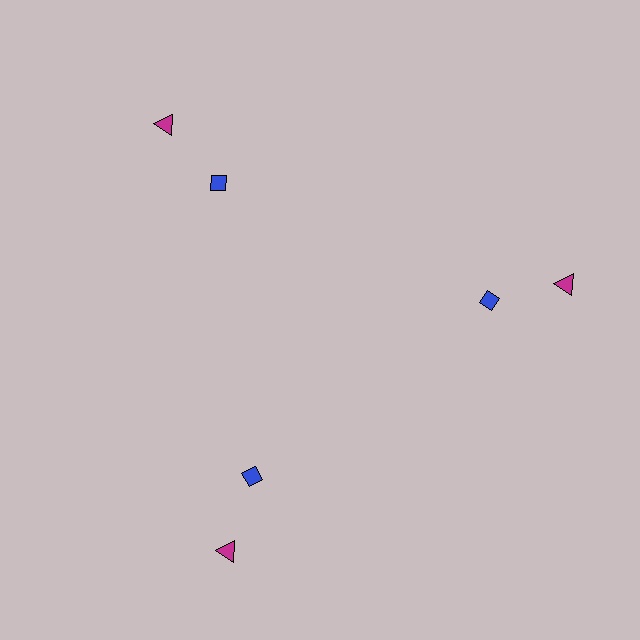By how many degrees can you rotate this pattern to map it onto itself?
The pattern maps onto itself every 120 degrees of rotation.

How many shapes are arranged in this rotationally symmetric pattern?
There are 6 shapes, arranged in 3 groups of 2.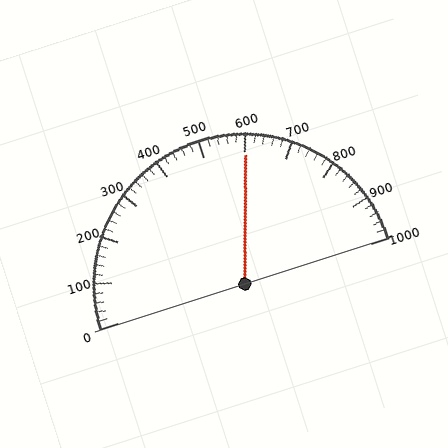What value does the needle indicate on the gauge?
The needle indicates approximately 600.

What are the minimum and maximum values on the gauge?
The gauge ranges from 0 to 1000.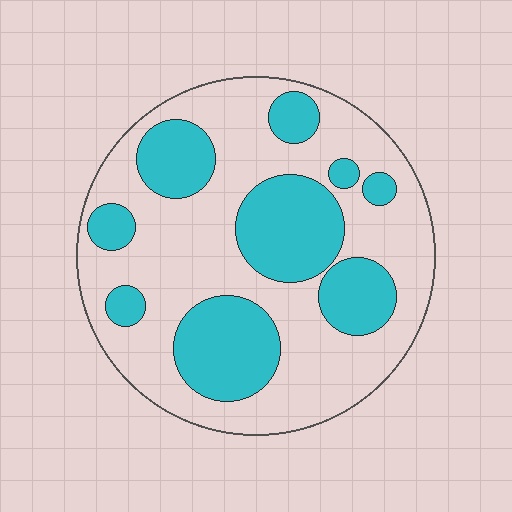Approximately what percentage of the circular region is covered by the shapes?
Approximately 35%.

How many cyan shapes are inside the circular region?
9.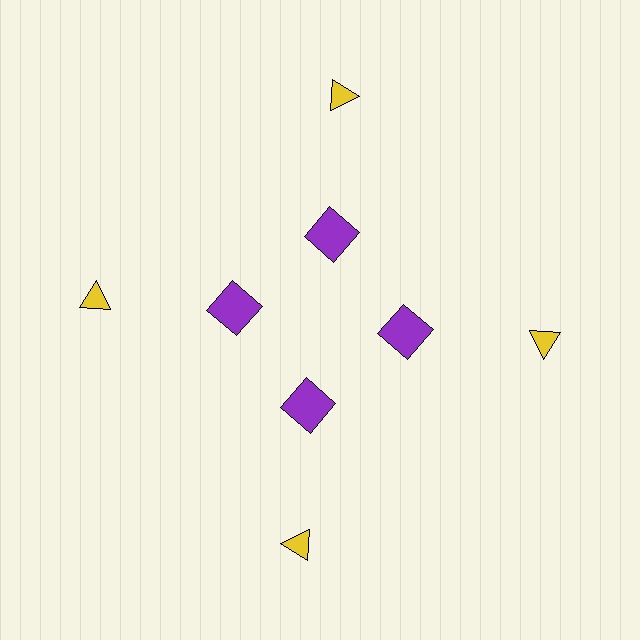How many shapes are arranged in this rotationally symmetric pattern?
There are 8 shapes, arranged in 4 groups of 2.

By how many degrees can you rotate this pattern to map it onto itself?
The pattern maps onto itself every 90 degrees of rotation.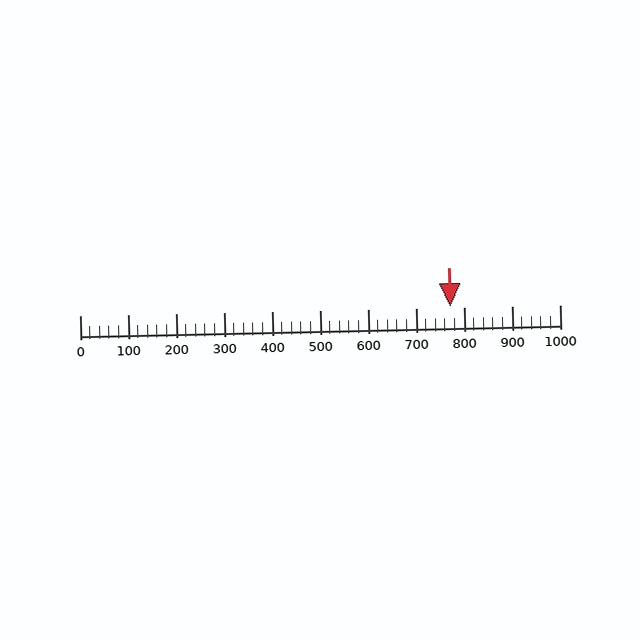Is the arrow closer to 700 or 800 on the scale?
The arrow is closer to 800.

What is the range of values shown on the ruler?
The ruler shows values from 0 to 1000.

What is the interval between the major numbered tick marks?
The major tick marks are spaced 100 units apart.